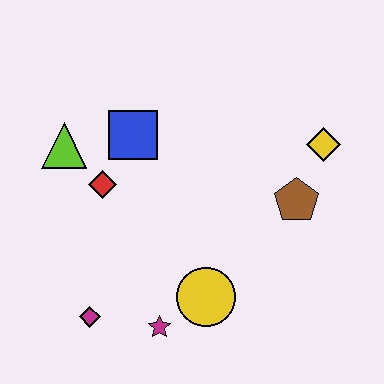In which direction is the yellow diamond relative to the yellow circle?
The yellow diamond is above the yellow circle.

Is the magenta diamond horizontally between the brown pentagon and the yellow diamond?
No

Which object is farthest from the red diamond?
The yellow diamond is farthest from the red diamond.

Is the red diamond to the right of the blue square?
No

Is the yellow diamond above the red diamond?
Yes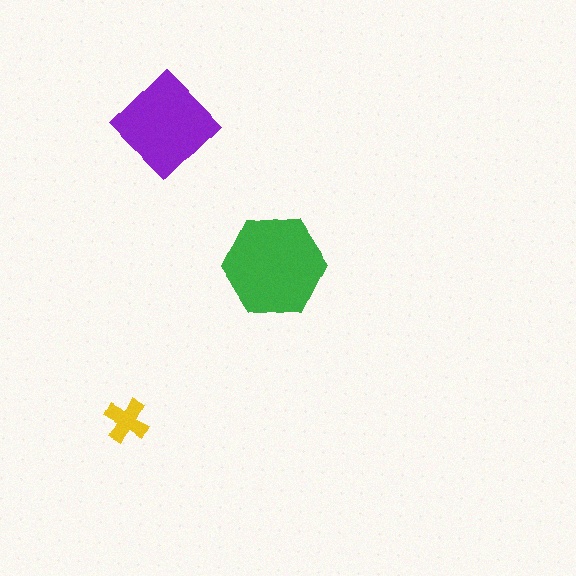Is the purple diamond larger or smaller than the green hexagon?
Smaller.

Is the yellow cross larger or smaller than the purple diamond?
Smaller.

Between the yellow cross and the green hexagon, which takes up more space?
The green hexagon.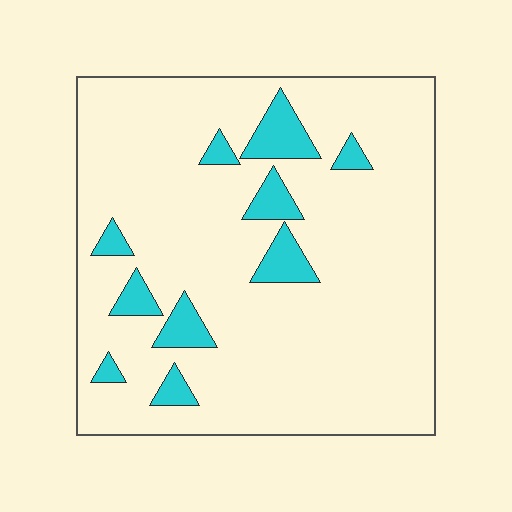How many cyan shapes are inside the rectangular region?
10.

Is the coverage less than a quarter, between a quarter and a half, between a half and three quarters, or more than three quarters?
Less than a quarter.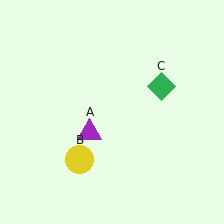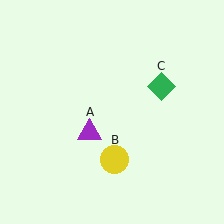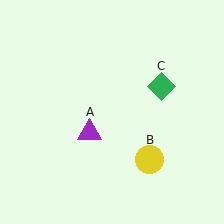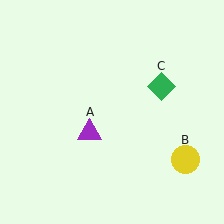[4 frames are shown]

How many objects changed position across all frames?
1 object changed position: yellow circle (object B).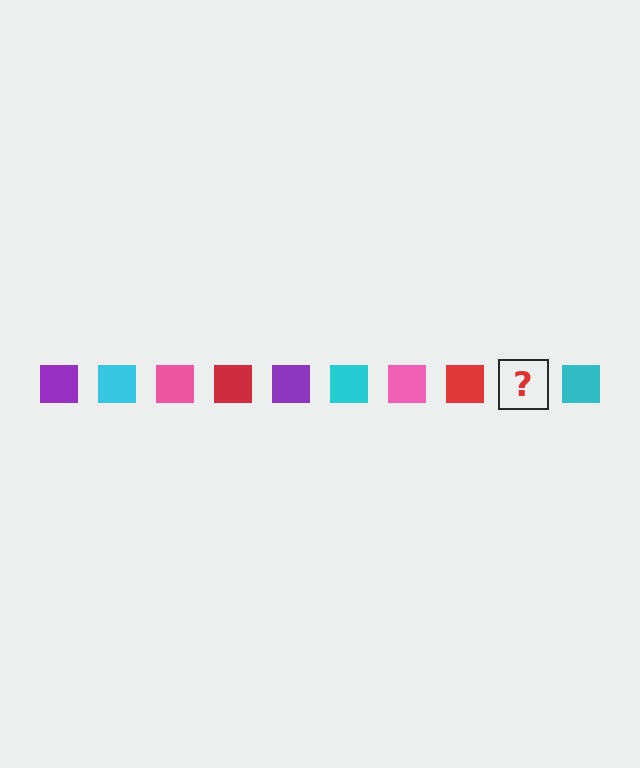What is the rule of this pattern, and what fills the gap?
The rule is that the pattern cycles through purple, cyan, pink, red squares. The gap should be filled with a purple square.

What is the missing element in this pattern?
The missing element is a purple square.